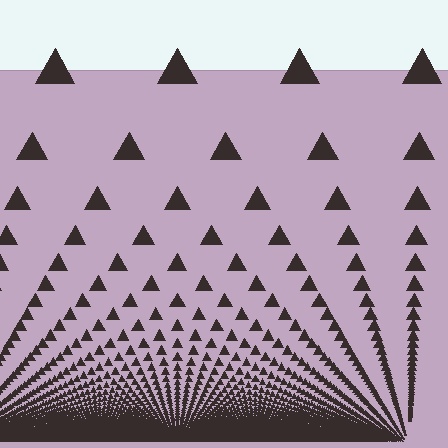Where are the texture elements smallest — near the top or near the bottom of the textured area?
Near the bottom.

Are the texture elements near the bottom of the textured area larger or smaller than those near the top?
Smaller. The gradient is inverted — elements near the bottom are smaller and denser.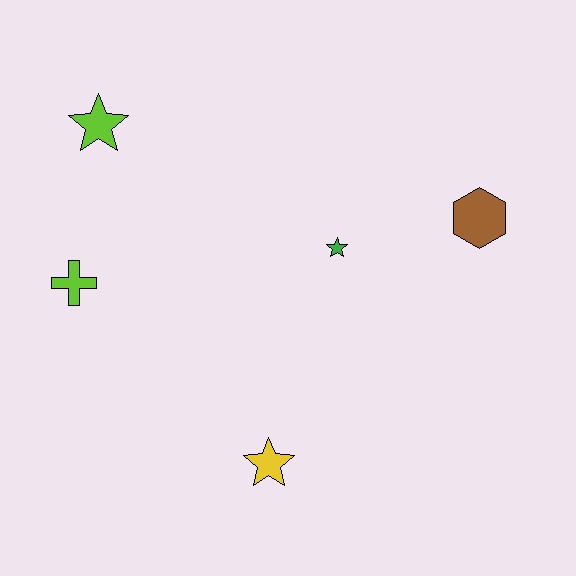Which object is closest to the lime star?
The lime cross is closest to the lime star.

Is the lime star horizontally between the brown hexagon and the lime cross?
Yes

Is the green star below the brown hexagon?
Yes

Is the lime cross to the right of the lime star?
No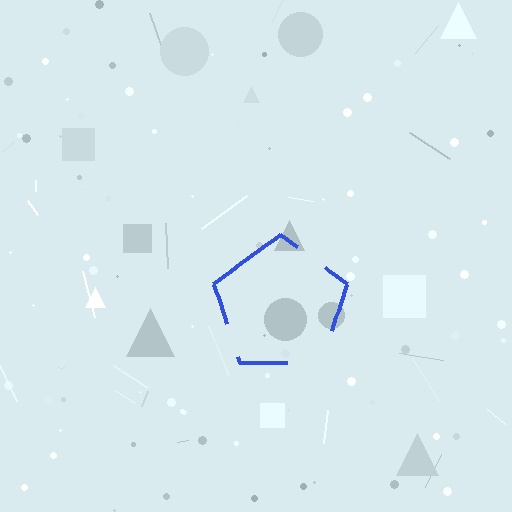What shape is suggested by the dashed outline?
The dashed outline suggests a pentagon.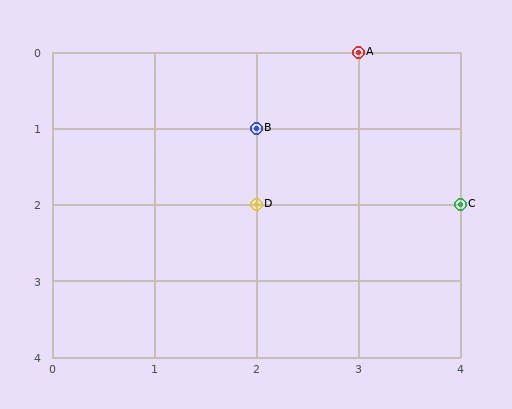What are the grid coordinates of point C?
Point C is at grid coordinates (4, 2).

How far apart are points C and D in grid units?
Points C and D are 2 columns apart.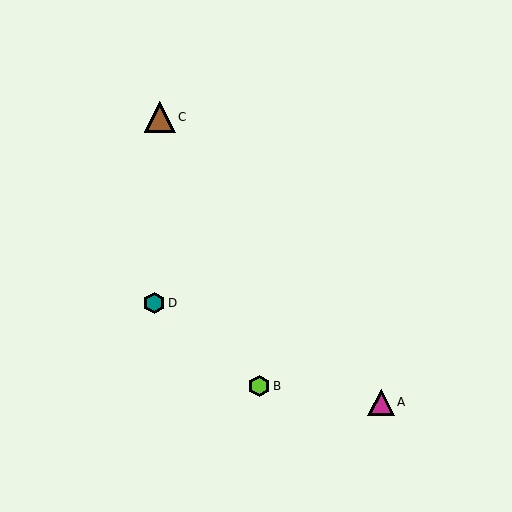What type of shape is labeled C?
Shape C is a brown triangle.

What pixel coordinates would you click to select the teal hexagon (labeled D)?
Click at (154, 303) to select the teal hexagon D.